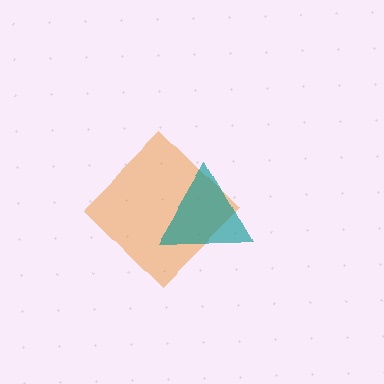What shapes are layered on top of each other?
The layered shapes are: an orange diamond, a teal triangle.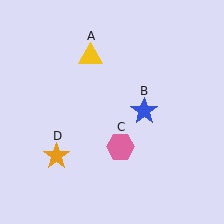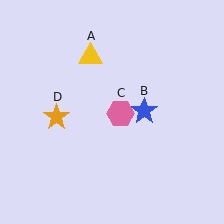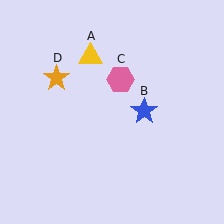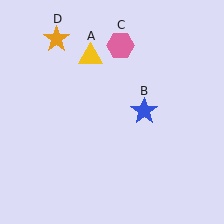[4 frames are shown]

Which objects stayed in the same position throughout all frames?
Yellow triangle (object A) and blue star (object B) remained stationary.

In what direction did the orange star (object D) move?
The orange star (object D) moved up.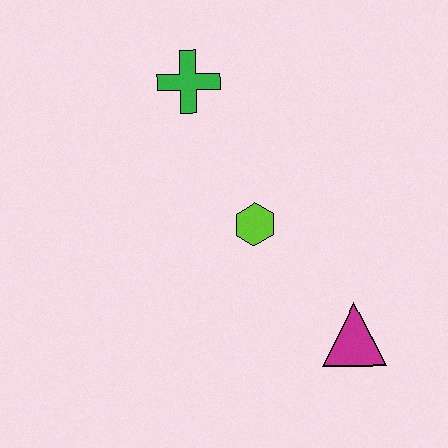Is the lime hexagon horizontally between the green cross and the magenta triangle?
Yes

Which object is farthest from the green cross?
The magenta triangle is farthest from the green cross.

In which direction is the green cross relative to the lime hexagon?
The green cross is above the lime hexagon.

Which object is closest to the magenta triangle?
The lime hexagon is closest to the magenta triangle.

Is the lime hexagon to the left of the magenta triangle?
Yes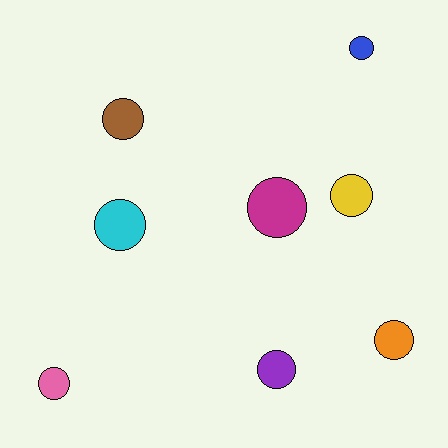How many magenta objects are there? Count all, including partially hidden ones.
There is 1 magenta object.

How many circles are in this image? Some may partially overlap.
There are 8 circles.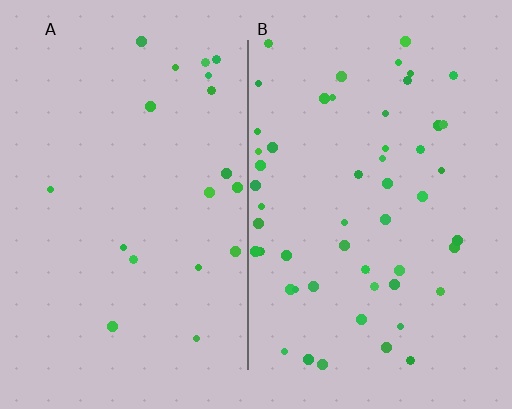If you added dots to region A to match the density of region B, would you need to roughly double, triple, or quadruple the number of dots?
Approximately triple.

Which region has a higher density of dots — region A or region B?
B (the right).